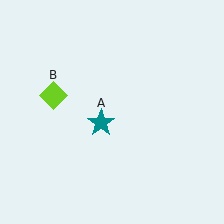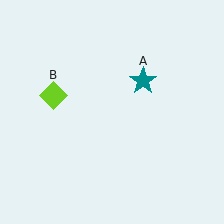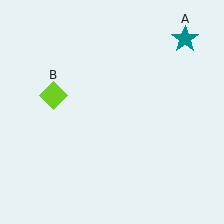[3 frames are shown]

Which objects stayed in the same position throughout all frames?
Lime diamond (object B) remained stationary.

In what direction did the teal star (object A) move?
The teal star (object A) moved up and to the right.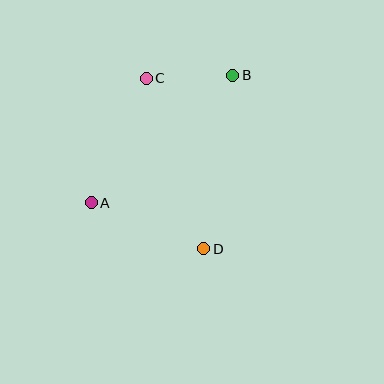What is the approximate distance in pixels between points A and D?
The distance between A and D is approximately 122 pixels.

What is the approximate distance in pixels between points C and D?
The distance between C and D is approximately 180 pixels.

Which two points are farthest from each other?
Points A and B are farthest from each other.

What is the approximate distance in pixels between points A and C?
The distance between A and C is approximately 136 pixels.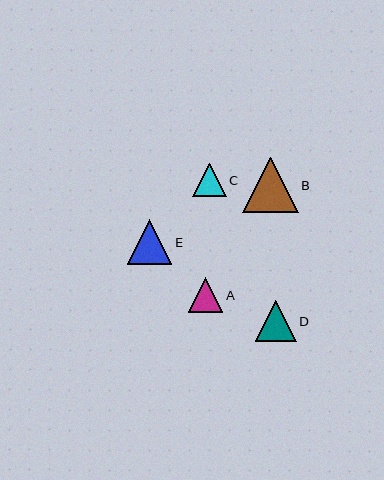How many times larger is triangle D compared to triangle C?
Triangle D is approximately 1.2 times the size of triangle C.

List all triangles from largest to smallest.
From largest to smallest: B, E, D, A, C.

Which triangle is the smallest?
Triangle C is the smallest with a size of approximately 33 pixels.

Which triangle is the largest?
Triangle B is the largest with a size of approximately 55 pixels.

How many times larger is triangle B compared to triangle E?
Triangle B is approximately 1.3 times the size of triangle E.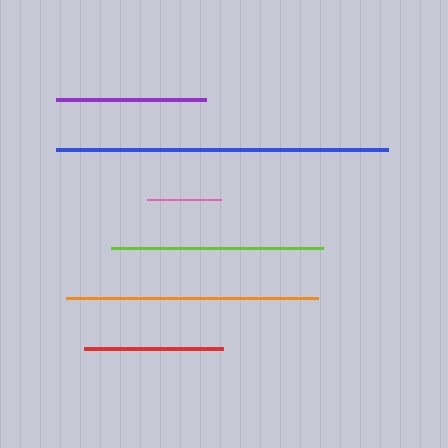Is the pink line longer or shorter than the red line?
The red line is longer than the pink line.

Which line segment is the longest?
The blue line is the longest at approximately 332 pixels.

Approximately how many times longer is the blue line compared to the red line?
The blue line is approximately 2.4 times the length of the red line.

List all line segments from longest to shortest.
From longest to shortest: blue, orange, lime, purple, red, pink.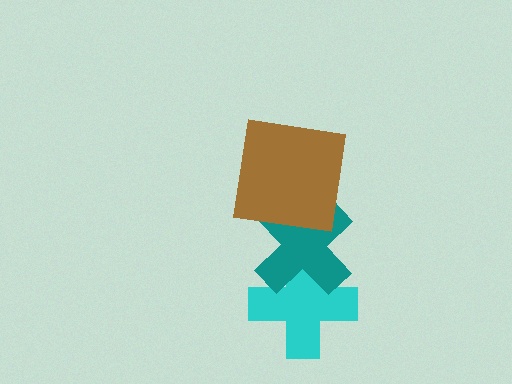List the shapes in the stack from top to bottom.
From top to bottom: the brown square, the teal cross, the cyan cross.